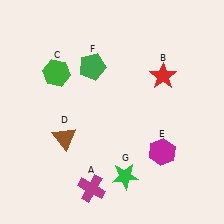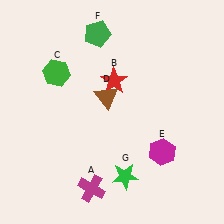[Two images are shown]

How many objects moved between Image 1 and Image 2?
3 objects moved between the two images.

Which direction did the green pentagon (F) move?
The green pentagon (F) moved up.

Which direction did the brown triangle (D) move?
The brown triangle (D) moved right.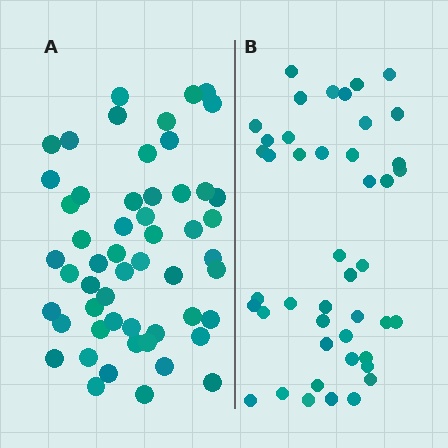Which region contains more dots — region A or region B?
Region A (the left region) has more dots.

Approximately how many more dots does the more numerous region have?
Region A has roughly 10 or so more dots than region B.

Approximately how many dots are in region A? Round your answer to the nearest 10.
About 50 dots. (The exact count is 54, which rounds to 50.)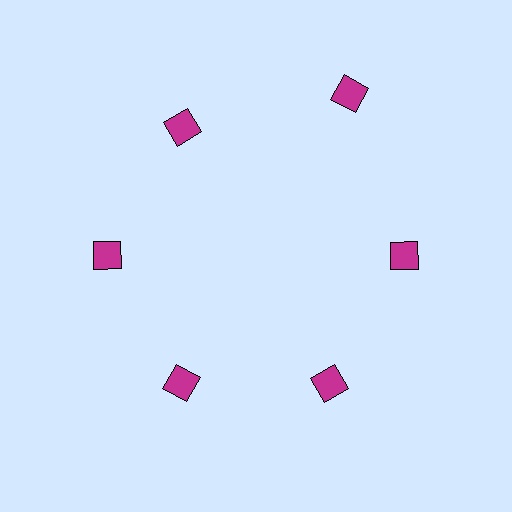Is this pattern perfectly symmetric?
No. The 6 magenta diamonds are arranged in a ring, but one element near the 1 o'clock position is pushed outward from the center, breaking the 6-fold rotational symmetry.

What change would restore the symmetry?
The symmetry would be restored by moving it inward, back onto the ring so that all 6 diamonds sit at equal angles and equal distance from the center.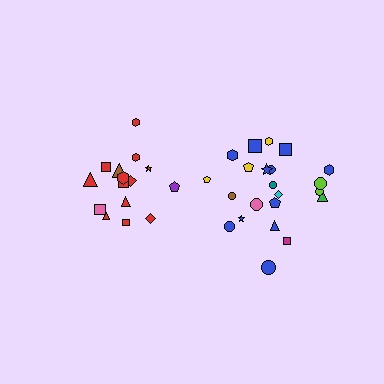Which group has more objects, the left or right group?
The right group.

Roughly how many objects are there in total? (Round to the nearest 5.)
Roughly 35 objects in total.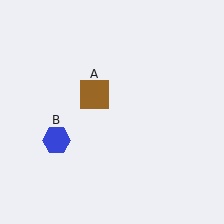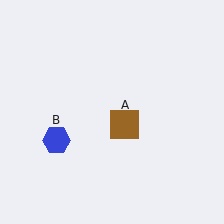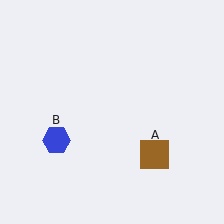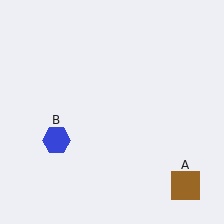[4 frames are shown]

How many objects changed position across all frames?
1 object changed position: brown square (object A).